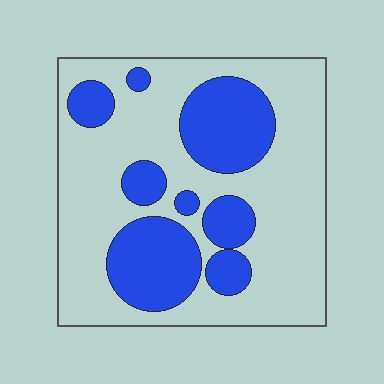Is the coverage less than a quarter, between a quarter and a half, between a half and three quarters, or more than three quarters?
Between a quarter and a half.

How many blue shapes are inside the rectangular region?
8.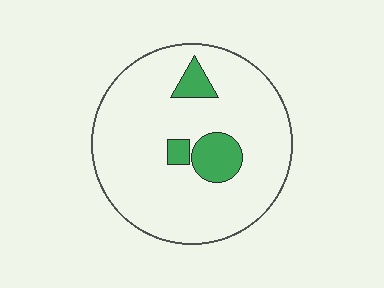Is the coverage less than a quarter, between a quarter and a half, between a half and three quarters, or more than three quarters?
Less than a quarter.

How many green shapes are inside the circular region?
3.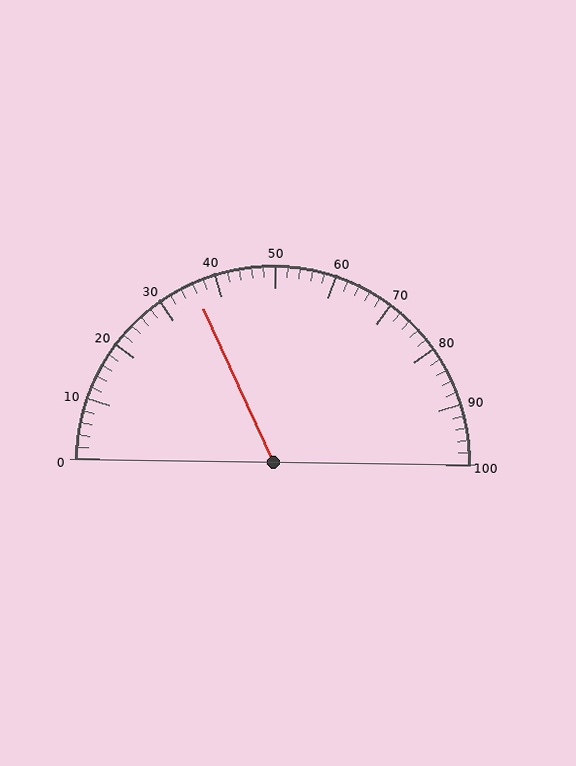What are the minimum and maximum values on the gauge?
The gauge ranges from 0 to 100.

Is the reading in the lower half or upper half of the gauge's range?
The reading is in the lower half of the range (0 to 100).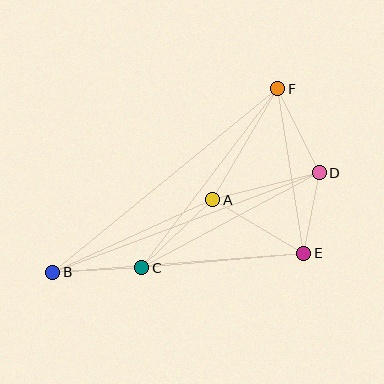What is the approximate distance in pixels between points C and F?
The distance between C and F is approximately 225 pixels.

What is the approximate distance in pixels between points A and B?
The distance between A and B is approximately 176 pixels.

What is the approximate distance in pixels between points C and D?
The distance between C and D is approximately 201 pixels.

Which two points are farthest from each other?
Points B and F are farthest from each other.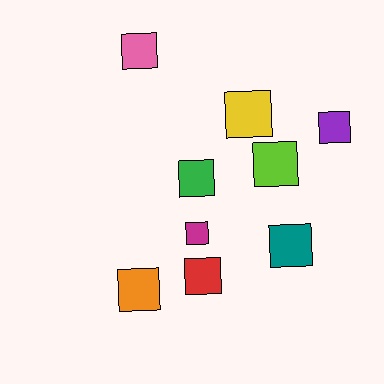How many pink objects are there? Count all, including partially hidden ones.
There is 1 pink object.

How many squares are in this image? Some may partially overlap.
There are 9 squares.